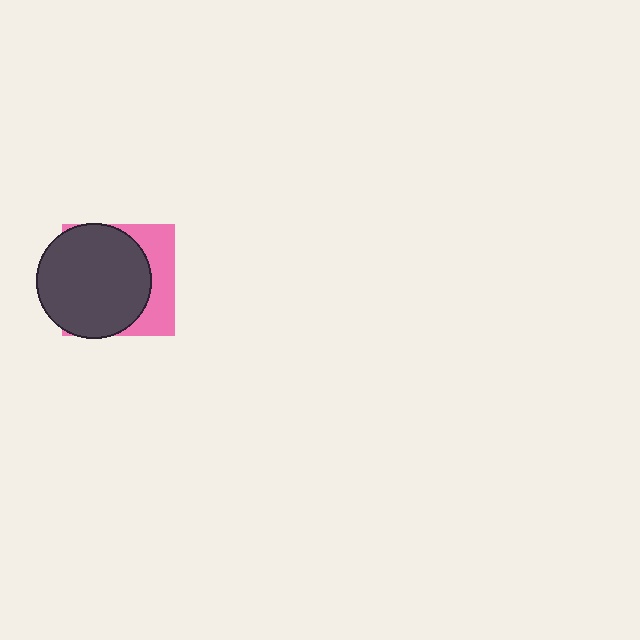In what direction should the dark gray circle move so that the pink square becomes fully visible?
The dark gray circle should move left. That is the shortest direction to clear the overlap and leave the pink square fully visible.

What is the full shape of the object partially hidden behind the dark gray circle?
The partially hidden object is a pink square.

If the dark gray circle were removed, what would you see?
You would see the complete pink square.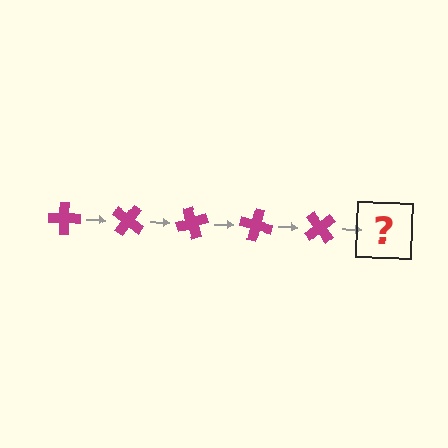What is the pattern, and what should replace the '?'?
The pattern is that the cross rotates 35 degrees each step. The '?' should be a magenta cross rotated 175 degrees.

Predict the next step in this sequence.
The next step is a magenta cross rotated 175 degrees.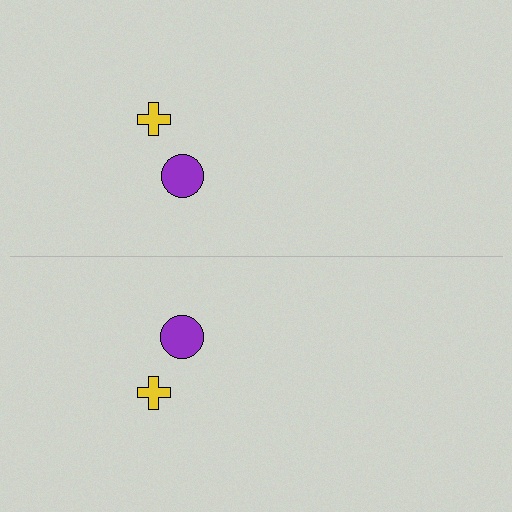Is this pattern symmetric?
Yes, this pattern has bilateral (reflection) symmetry.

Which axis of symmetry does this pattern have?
The pattern has a horizontal axis of symmetry running through the center of the image.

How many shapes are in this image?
There are 4 shapes in this image.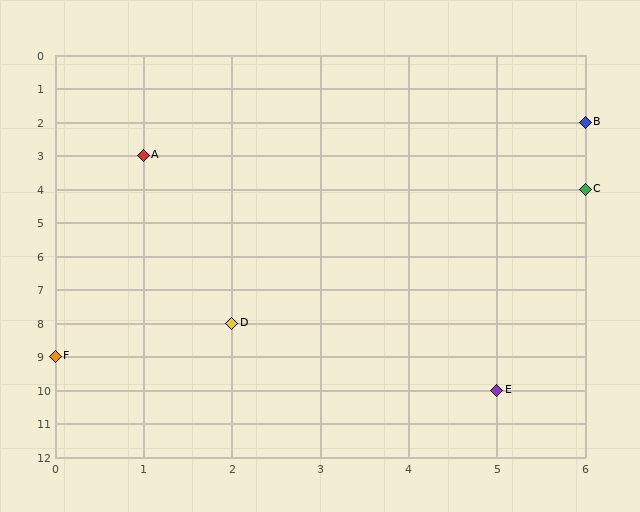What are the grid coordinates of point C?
Point C is at grid coordinates (6, 4).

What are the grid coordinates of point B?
Point B is at grid coordinates (6, 2).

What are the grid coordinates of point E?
Point E is at grid coordinates (5, 10).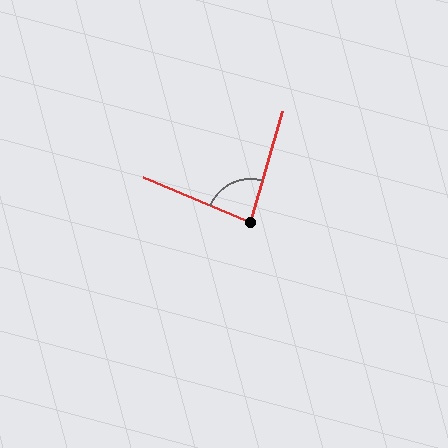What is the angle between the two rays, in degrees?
Approximately 83 degrees.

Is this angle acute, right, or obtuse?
It is acute.